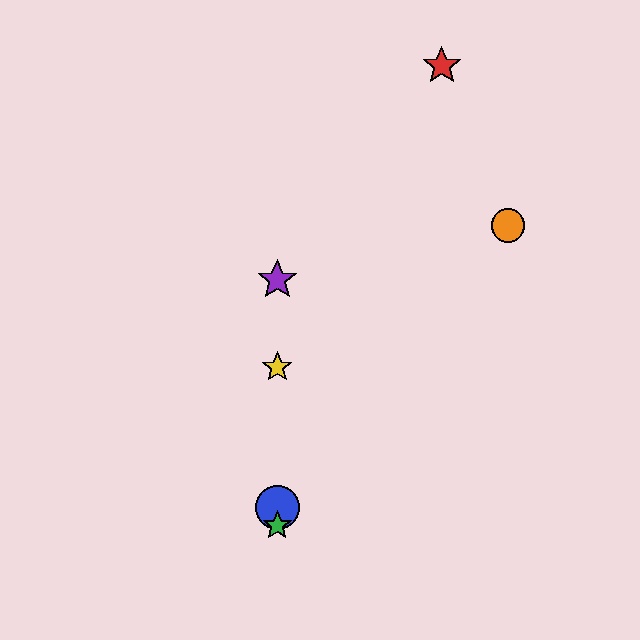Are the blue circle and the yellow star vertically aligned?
Yes, both are at x≈277.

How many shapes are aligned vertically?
4 shapes (the blue circle, the green star, the yellow star, the purple star) are aligned vertically.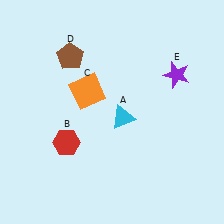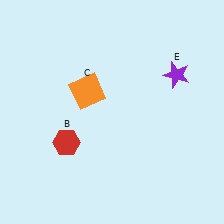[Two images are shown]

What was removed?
The brown pentagon (D), the cyan triangle (A) were removed in Image 2.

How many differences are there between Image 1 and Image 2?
There are 2 differences between the two images.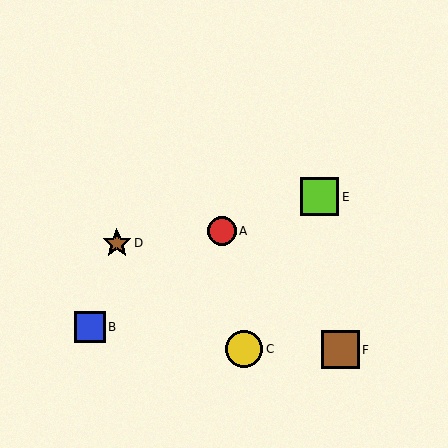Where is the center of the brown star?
The center of the brown star is at (117, 243).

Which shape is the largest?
The lime square (labeled E) is the largest.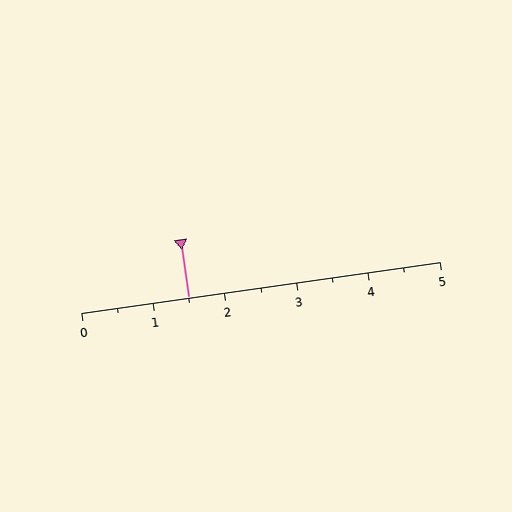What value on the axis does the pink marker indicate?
The marker indicates approximately 1.5.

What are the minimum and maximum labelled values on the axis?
The axis runs from 0 to 5.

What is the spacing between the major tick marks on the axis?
The major ticks are spaced 1 apart.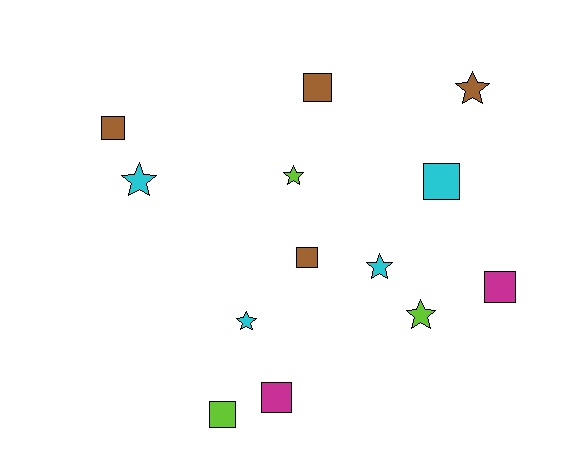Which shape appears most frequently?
Square, with 7 objects.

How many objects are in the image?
There are 13 objects.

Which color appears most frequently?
Cyan, with 4 objects.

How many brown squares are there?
There are 3 brown squares.